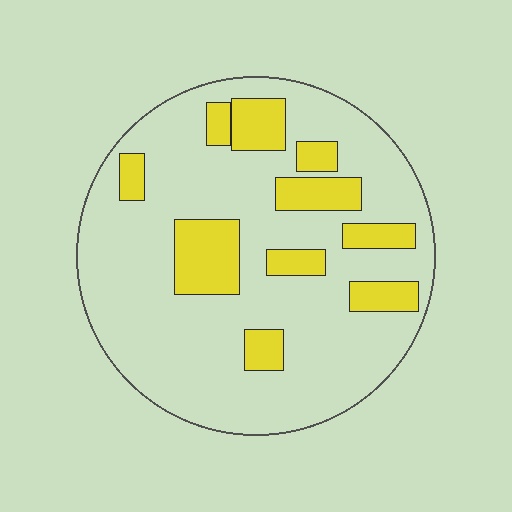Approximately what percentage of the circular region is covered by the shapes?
Approximately 20%.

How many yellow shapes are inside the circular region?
10.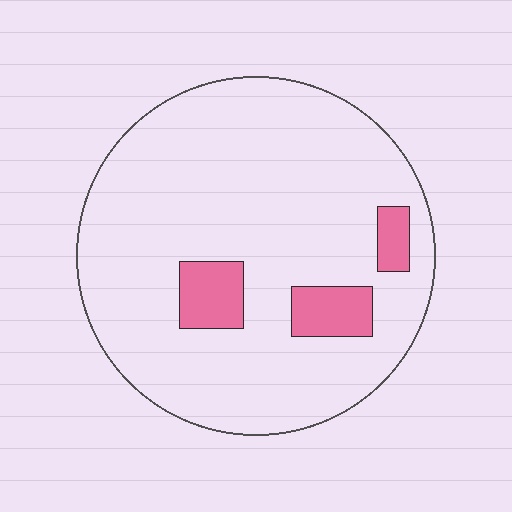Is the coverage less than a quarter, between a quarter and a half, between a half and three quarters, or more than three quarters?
Less than a quarter.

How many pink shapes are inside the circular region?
3.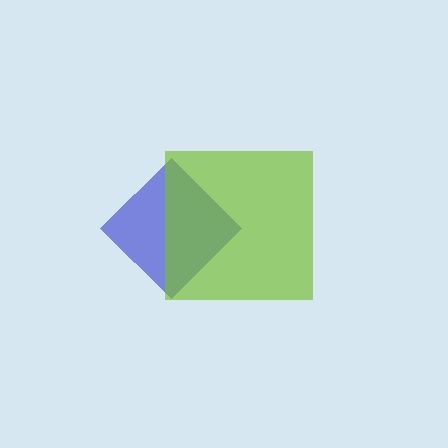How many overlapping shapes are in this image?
There are 2 overlapping shapes in the image.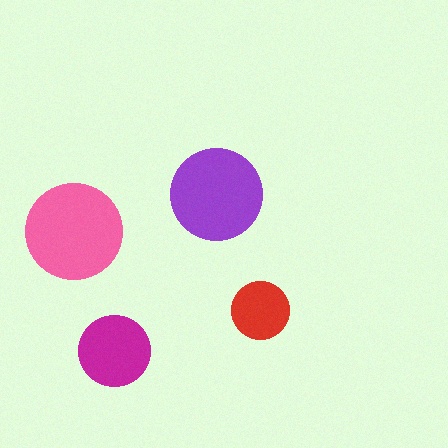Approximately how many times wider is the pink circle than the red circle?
About 1.5 times wider.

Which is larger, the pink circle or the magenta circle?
The pink one.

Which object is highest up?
The purple circle is topmost.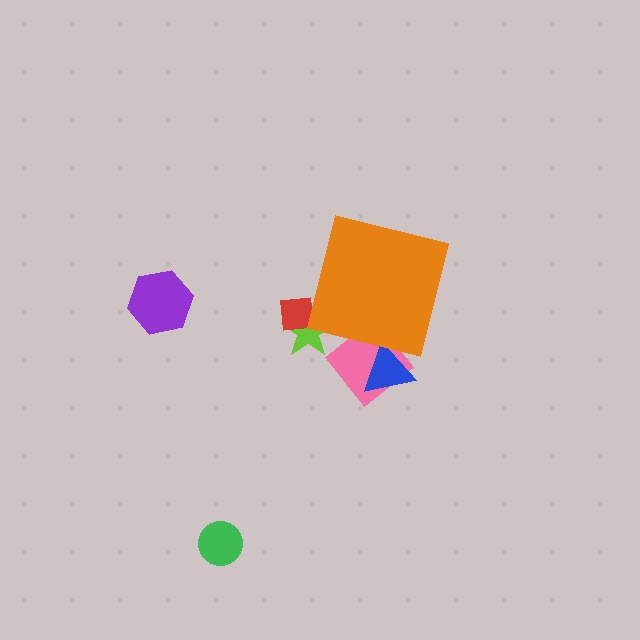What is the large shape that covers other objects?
An orange square.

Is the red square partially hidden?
Yes, the red square is partially hidden behind the orange square.